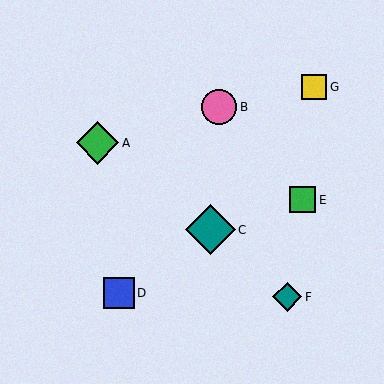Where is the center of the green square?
The center of the green square is at (303, 200).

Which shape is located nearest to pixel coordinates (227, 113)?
The pink circle (labeled B) at (219, 107) is nearest to that location.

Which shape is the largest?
The teal diamond (labeled C) is the largest.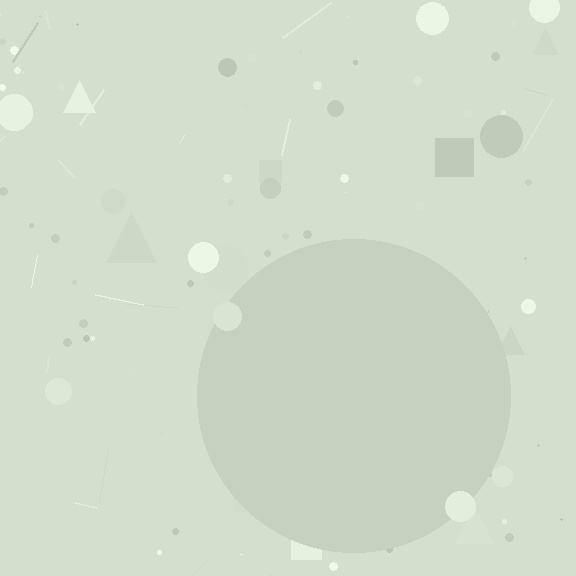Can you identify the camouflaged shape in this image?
The camouflaged shape is a circle.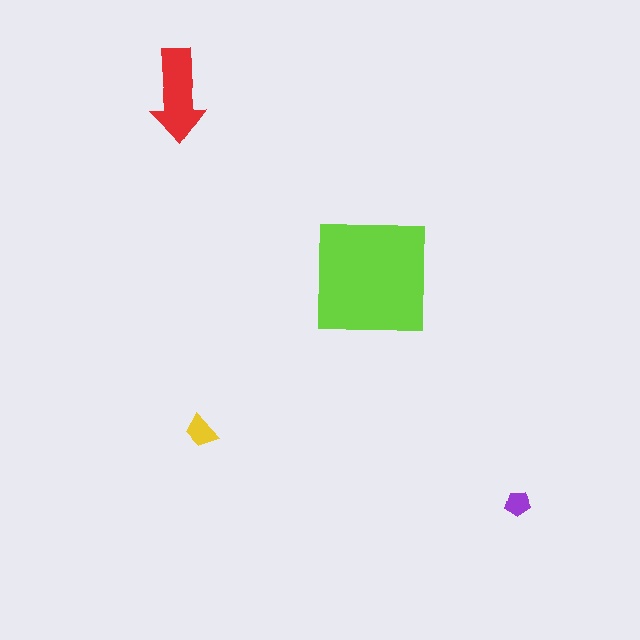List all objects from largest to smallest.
The lime square, the red arrow, the yellow trapezoid, the purple pentagon.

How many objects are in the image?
There are 4 objects in the image.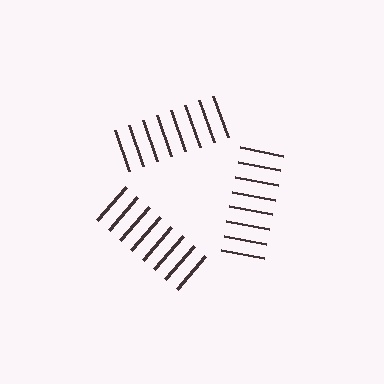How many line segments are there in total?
24 — 8 along each of the 3 edges.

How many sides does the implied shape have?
3 sides — the line-ends trace a triangle.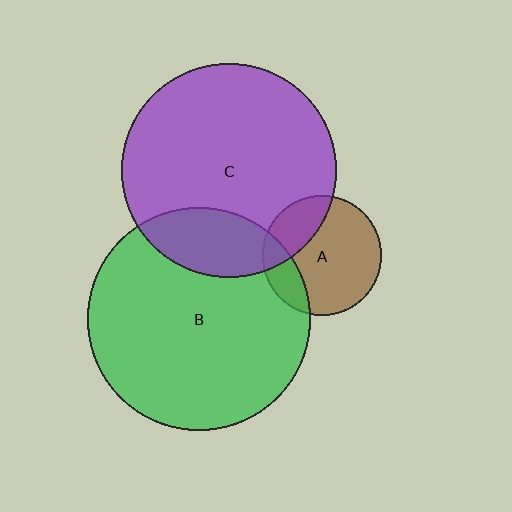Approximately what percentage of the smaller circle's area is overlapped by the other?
Approximately 25%.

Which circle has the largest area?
Circle B (green).